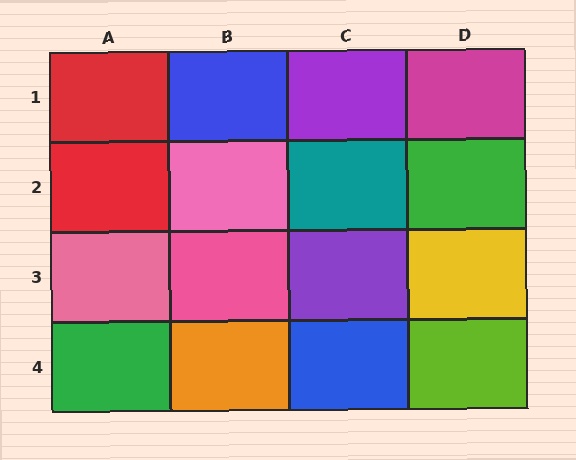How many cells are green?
2 cells are green.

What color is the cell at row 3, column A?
Pink.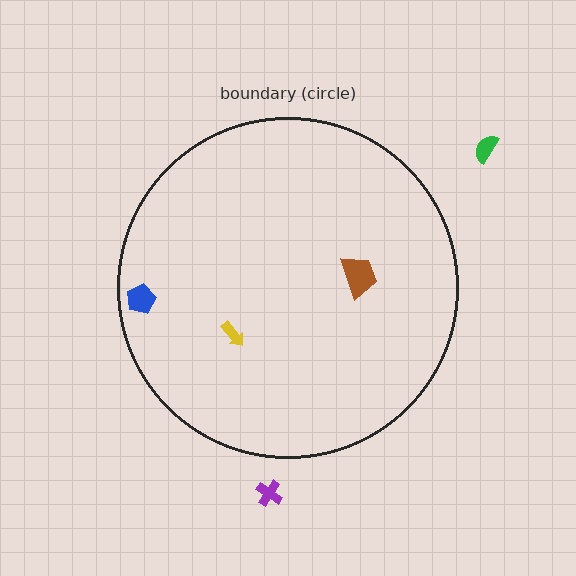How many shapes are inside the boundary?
3 inside, 2 outside.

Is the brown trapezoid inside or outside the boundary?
Inside.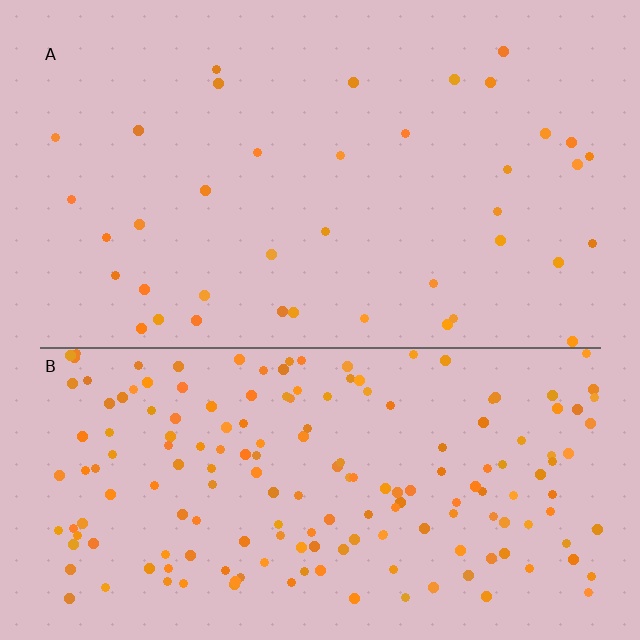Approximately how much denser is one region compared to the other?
Approximately 4.6× — region B over region A.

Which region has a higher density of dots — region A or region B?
B (the bottom).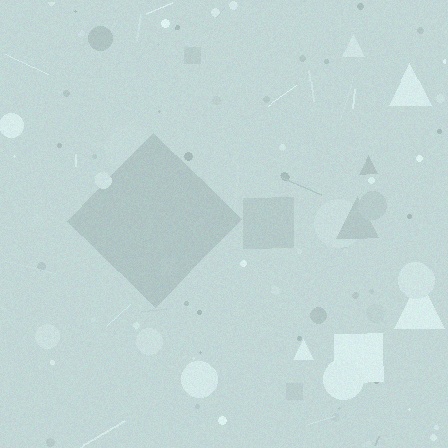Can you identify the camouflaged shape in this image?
The camouflaged shape is a diamond.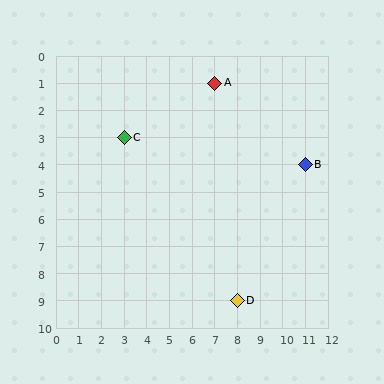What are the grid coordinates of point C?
Point C is at grid coordinates (3, 3).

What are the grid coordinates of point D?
Point D is at grid coordinates (8, 9).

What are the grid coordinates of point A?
Point A is at grid coordinates (7, 1).